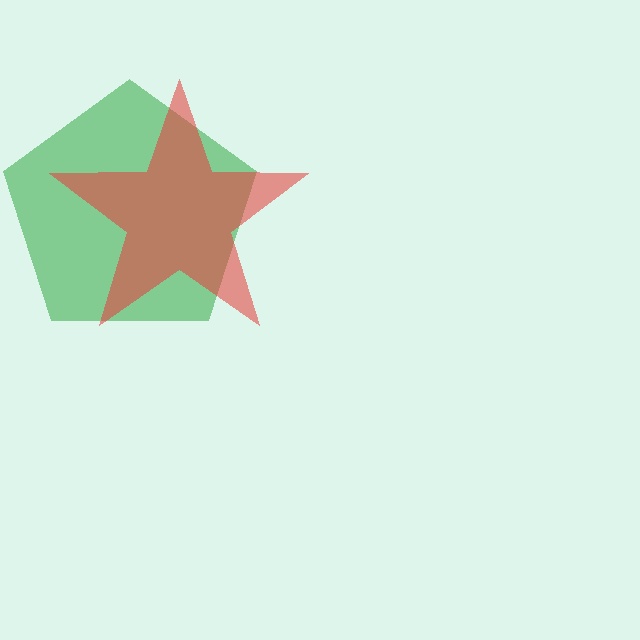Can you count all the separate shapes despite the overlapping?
Yes, there are 2 separate shapes.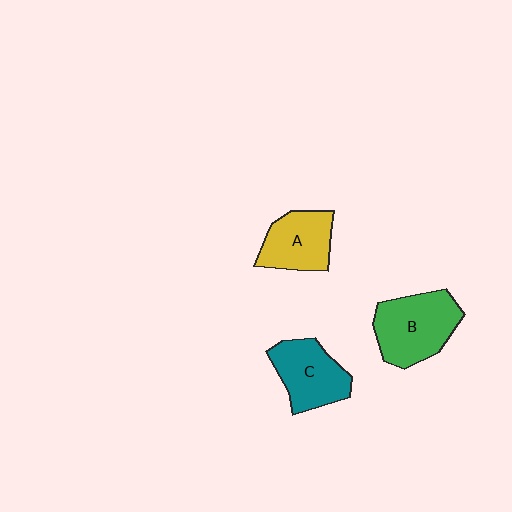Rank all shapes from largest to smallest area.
From largest to smallest: B (green), C (teal), A (yellow).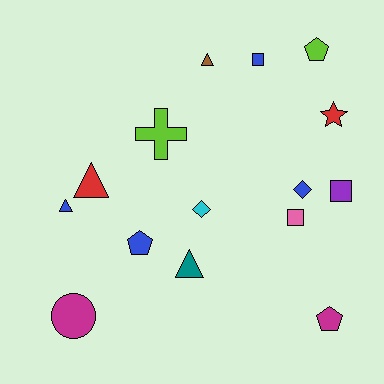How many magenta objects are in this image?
There are 2 magenta objects.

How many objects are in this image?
There are 15 objects.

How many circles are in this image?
There is 1 circle.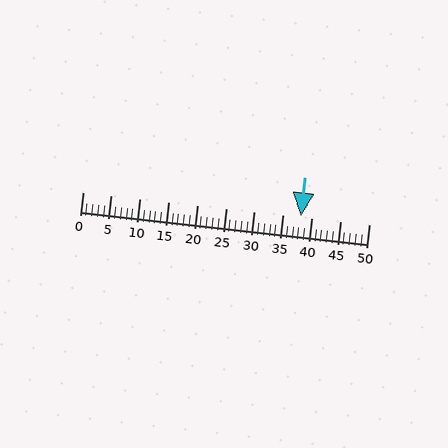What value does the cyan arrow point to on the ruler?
The cyan arrow points to approximately 38.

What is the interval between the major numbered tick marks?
The major tick marks are spaced 5 units apart.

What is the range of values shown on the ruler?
The ruler shows values from 0 to 50.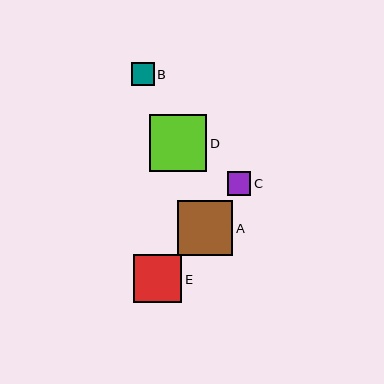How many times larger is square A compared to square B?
Square A is approximately 2.4 times the size of square B.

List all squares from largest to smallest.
From largest to smallest: D, A, E, C, B.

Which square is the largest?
Square D is the largest with a size of approximately 57 pixels.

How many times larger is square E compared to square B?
Square E is approximately 2.1 times the size of square B.